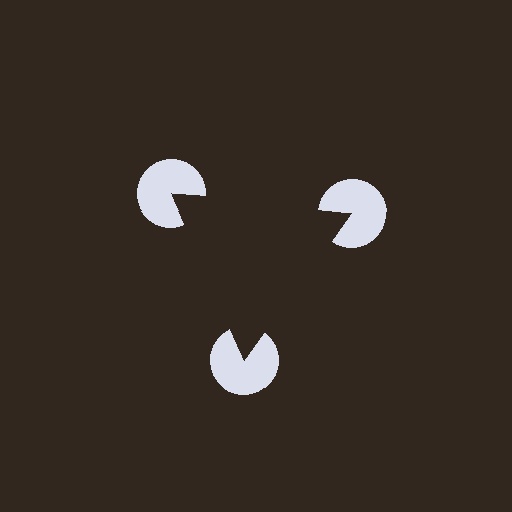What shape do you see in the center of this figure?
An illusory triangle — its edges are inferred from the aligned wedge cuts in the pac-man discs, not physically drawn.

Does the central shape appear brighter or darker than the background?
It typically appears slightly darker than the background, even though no actual brightness change is drawn.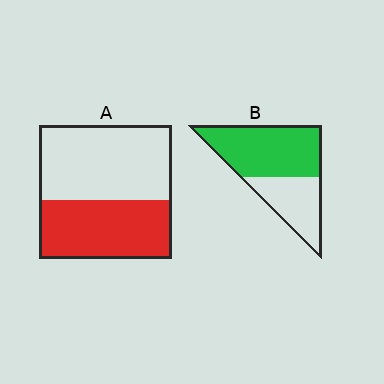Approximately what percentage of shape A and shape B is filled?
A is approximately 45% and B is approximately 60%.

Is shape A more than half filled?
No.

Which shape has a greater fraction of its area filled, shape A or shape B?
Shape B.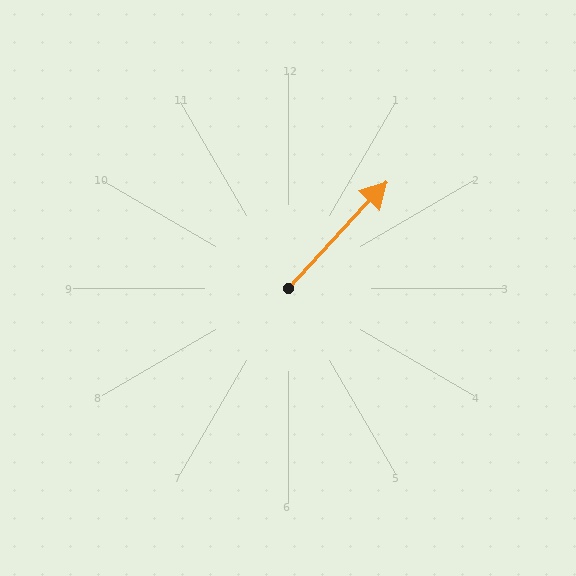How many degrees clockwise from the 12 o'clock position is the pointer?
Approximately 43 degrees.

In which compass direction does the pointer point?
Northeast.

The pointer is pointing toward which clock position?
Roughly 1 o'clock.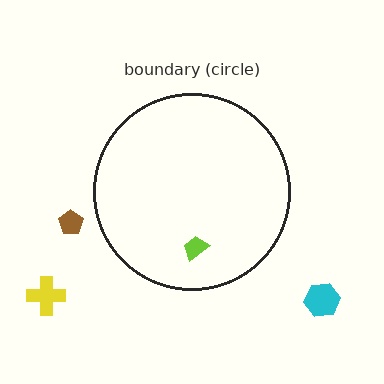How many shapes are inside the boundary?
1 inside, 3 outside.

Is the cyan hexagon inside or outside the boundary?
Outside.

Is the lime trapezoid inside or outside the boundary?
Inside.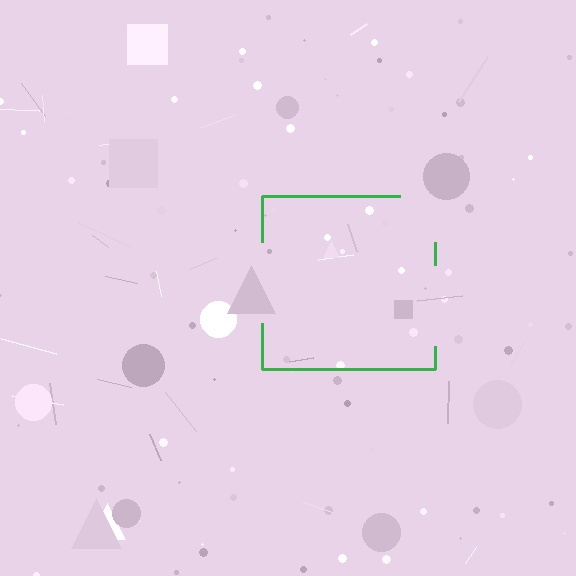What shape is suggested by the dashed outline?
The dashed outline suggests a square.